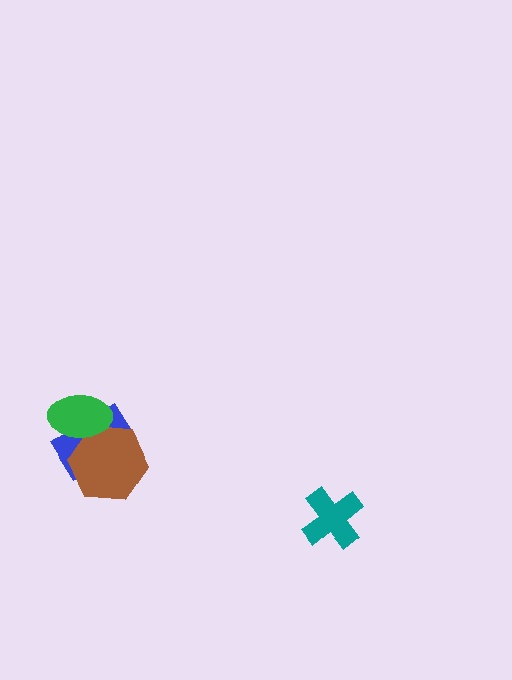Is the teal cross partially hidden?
No, no other shape covers it.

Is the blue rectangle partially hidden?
Yes, it is partially covered by another shape.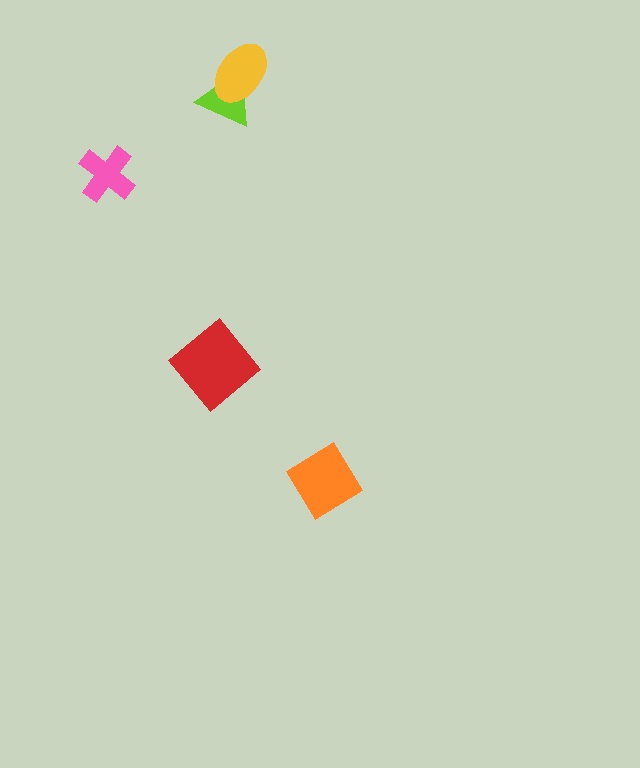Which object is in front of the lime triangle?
The yellow ellipse is in front of the lime triangle.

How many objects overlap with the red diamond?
0 objects overlap with the red diamond.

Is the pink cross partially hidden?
No, no other shape covers it.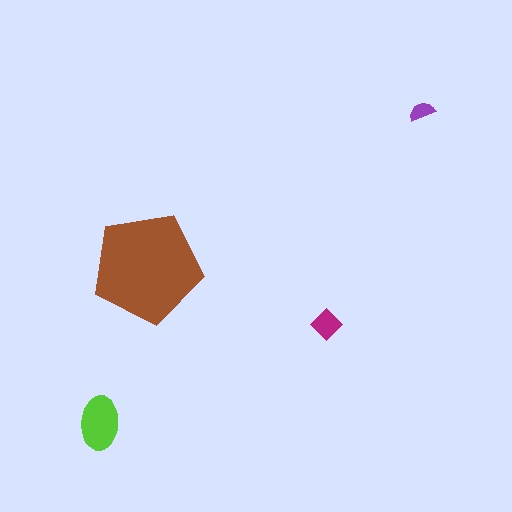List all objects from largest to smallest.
The brown pentagon, the lime ellipse, the magenta diamond, the purple semicircle.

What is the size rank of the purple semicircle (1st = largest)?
4th.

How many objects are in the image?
There are 4 objects in the image.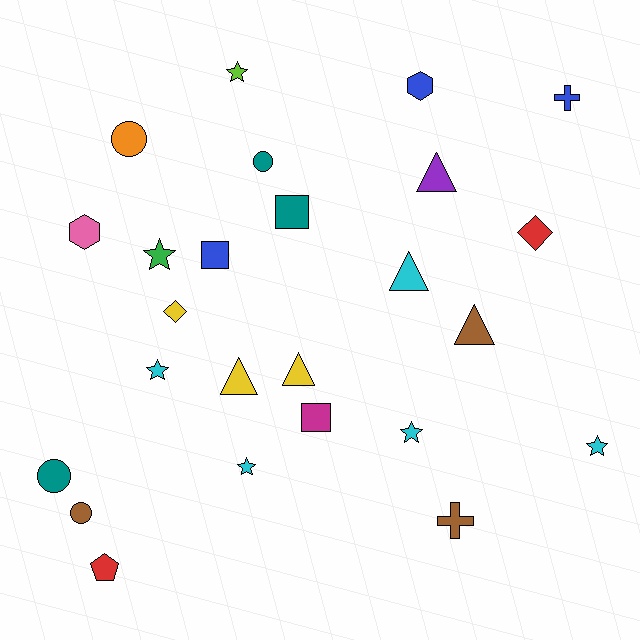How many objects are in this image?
There are 25 objects.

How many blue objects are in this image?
There are 3 blue objects.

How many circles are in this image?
There are 4 circles.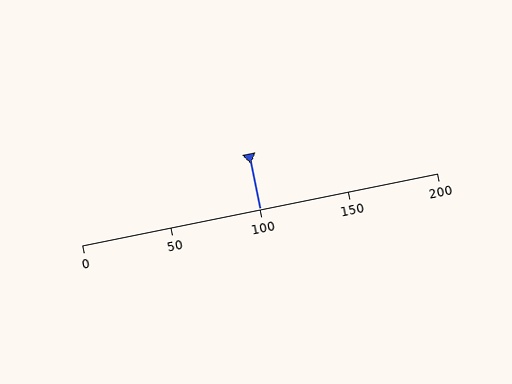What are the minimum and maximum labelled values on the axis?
The axis runs from 0 to 200.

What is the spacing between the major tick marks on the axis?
The major ticks are spaced 50 apart.